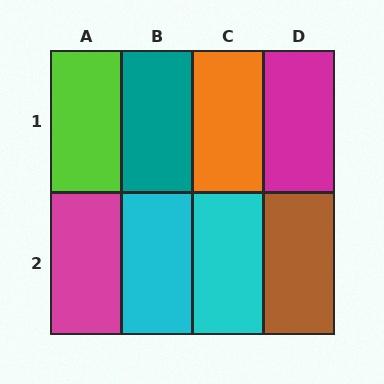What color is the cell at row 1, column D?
Magenta.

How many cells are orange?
1 cell is orange.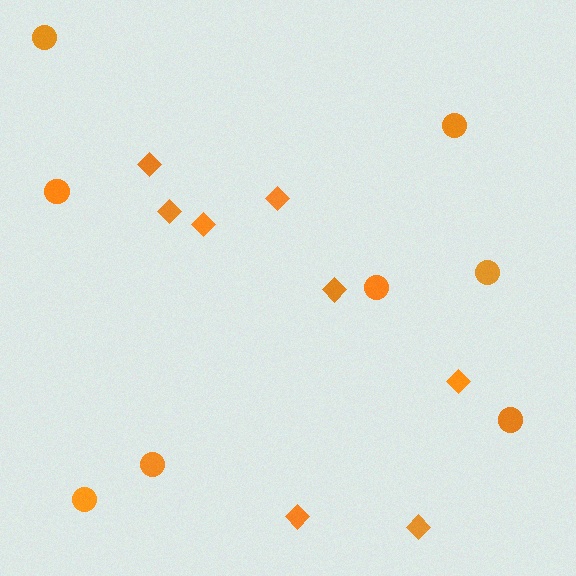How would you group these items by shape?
There are 2 groups: one group of circles (8) and one group of diamonds (8).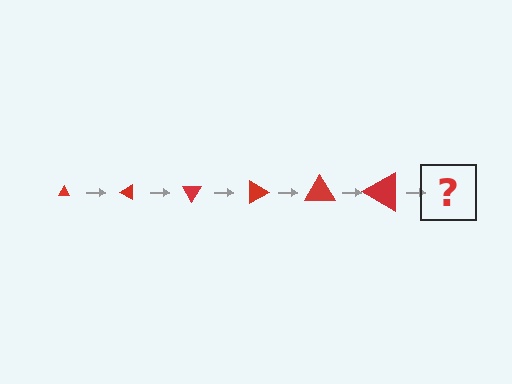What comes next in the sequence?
The next element should be a triangle, larger than the previous one and rotated 180 degrees from the start.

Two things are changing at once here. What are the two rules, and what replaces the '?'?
The two rules are that the triangle grows larger each step and it rotates 30 degrees each step. The '?' should be a triangle, larger than the previous one and rotated 180 degrees from the start.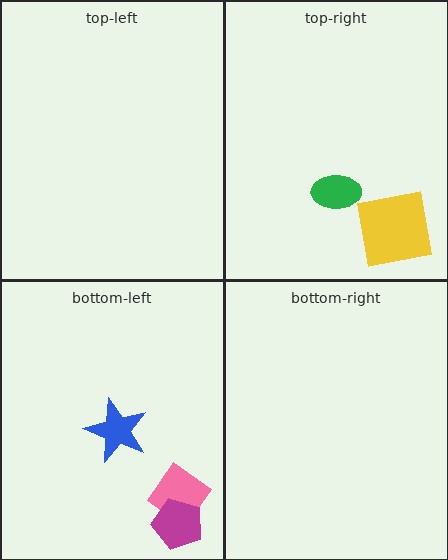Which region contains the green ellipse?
The top-right region.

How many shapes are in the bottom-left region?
3.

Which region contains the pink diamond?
The bottom-left region.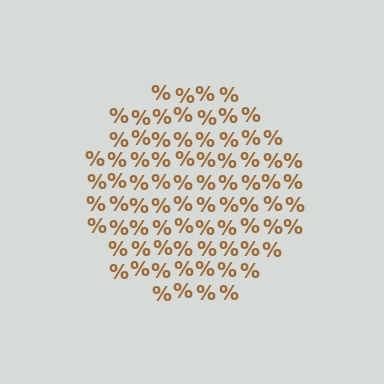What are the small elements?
The small elements are percent signs.